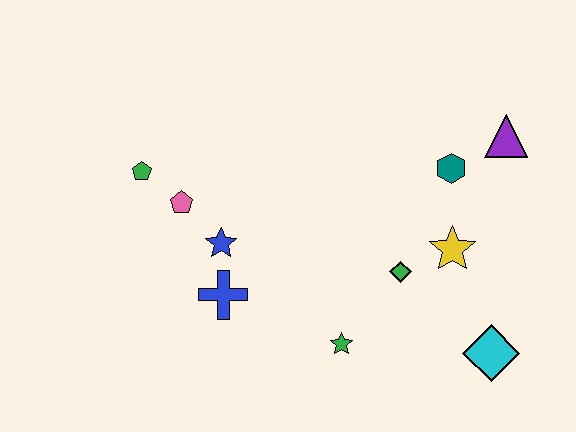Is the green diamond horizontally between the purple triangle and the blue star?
Yes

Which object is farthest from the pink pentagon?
The cyan diamond is farthest from the pink pentagon.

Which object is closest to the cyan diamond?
The yellow star is closest to the cyan diamond.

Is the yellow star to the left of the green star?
No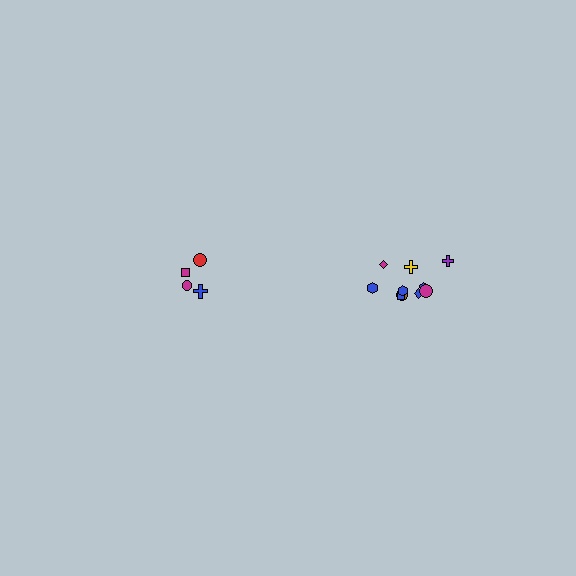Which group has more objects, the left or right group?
The right group.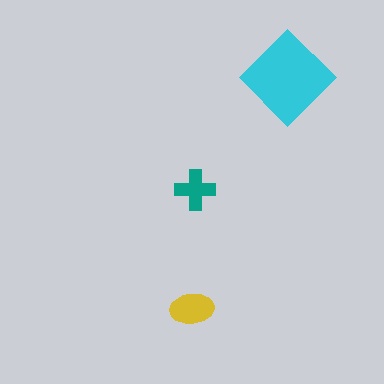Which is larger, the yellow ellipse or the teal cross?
The yellow ellipse.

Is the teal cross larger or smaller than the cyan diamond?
Smaller.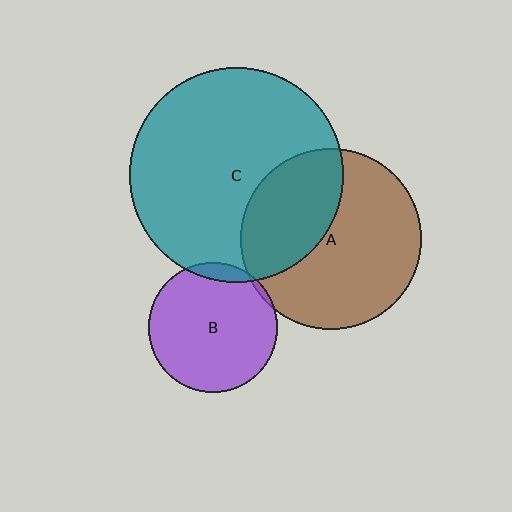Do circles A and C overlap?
Yes.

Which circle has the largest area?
Circle C (teal).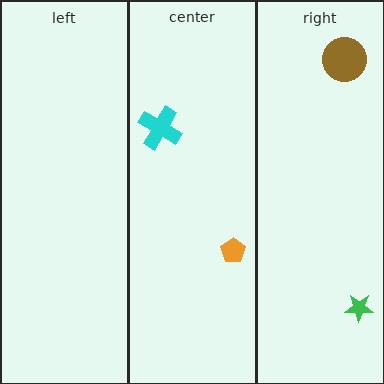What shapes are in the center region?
The orange pentagon, the cyan cross.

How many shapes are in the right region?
2.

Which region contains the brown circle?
The right region.